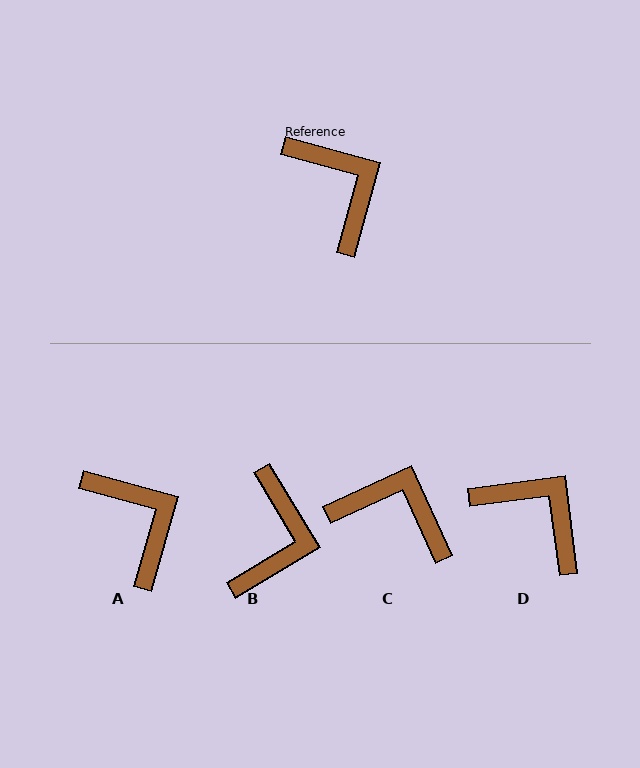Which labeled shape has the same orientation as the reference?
A.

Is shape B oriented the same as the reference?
No, it is off by about 43 degrees.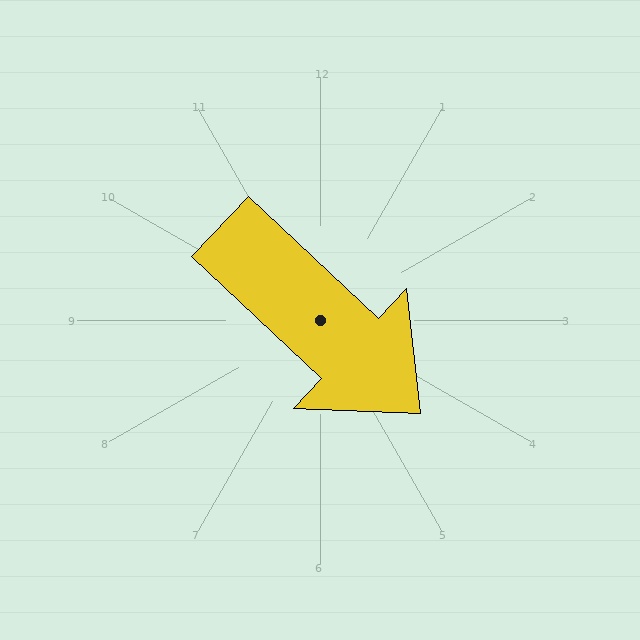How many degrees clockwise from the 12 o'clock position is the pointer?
Approximately 133 degrees.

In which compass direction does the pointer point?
Southeast.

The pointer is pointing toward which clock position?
Roughly 4 o'clock.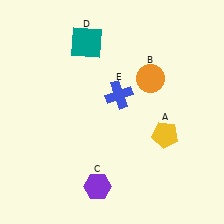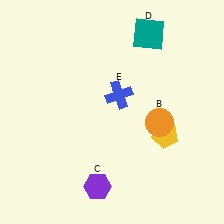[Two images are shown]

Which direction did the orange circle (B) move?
The orange circle (B) moved down.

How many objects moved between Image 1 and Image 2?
2 objects moved between the two images.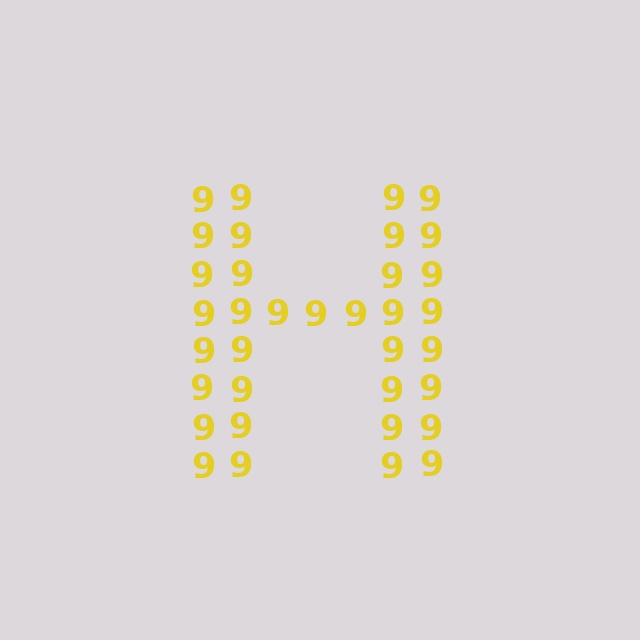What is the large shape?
The large shape is the letter H.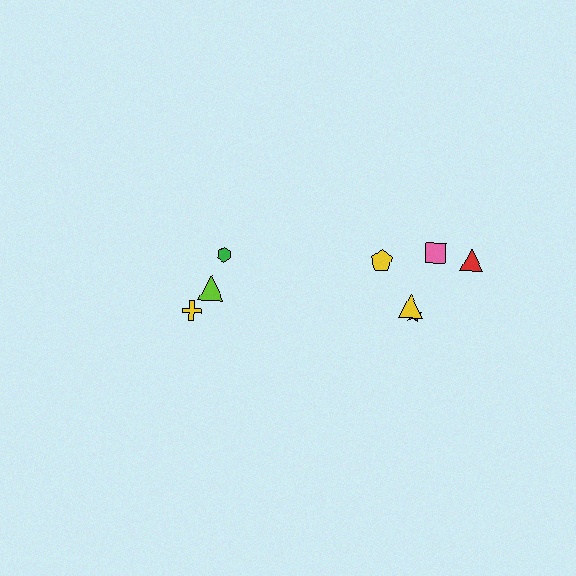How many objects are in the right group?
There are 5 objects.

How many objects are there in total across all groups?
There are 8 objects.